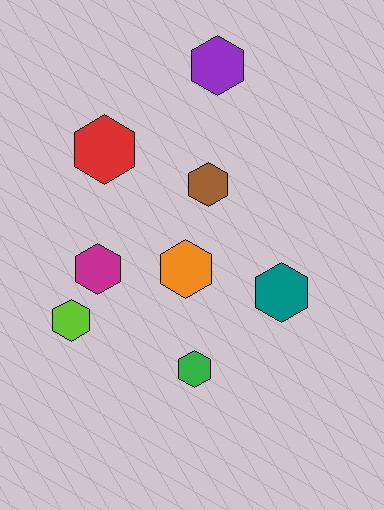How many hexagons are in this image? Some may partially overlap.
There are 8 hexagons.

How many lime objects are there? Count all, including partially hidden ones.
There is 1 lime object.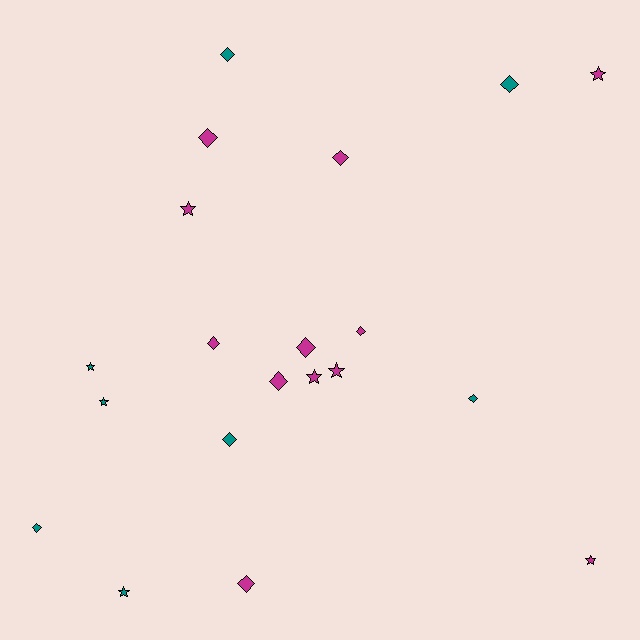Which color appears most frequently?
Magenta, with 12 objects.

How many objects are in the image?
There are 20 objects.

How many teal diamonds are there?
There are 5 teal diamonds.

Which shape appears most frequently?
Diamond, with 12 objects.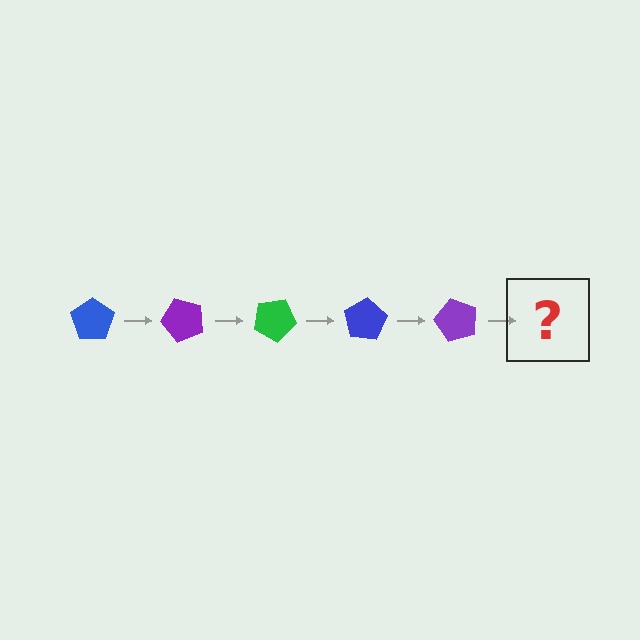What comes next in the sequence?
The next element should be a green pentagon, rotated 250 degrees from the start.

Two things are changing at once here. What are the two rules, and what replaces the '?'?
The two rules are that it rotates 50 degrees each step and the color cycles through blue, purple, and green. The '?' should be a green pentagon, rotated 250 degrees from the start.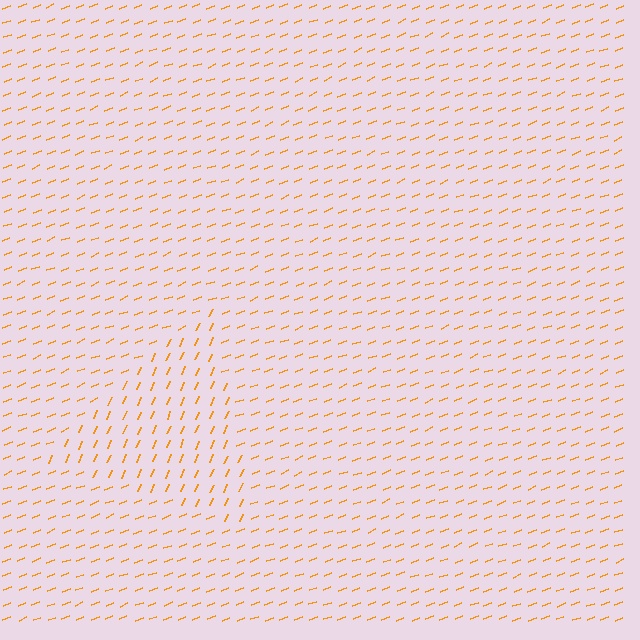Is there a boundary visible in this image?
Yes, there is a texture boundary formed by a change in line orientation.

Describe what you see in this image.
The image is filled with small orange line segments. A triangle region in the image has lines oriented differently from the surrounding lines, creating a visible texture boundary.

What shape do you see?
I see a triangle.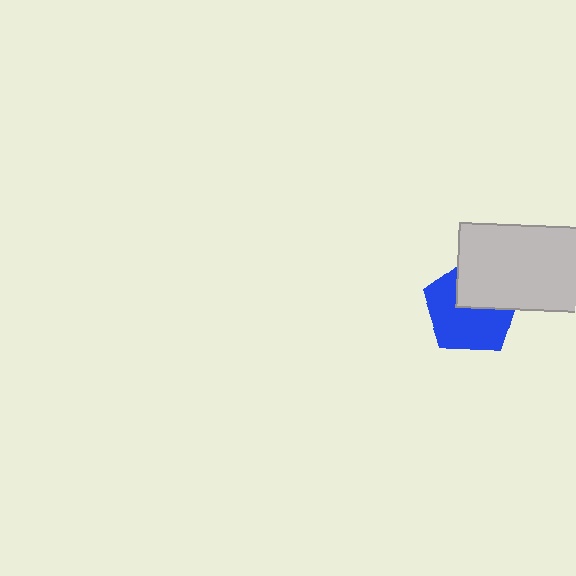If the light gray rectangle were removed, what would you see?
You would see the complete blue pentagon.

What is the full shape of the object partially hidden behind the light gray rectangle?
The partially hidden object is a blue pentagon.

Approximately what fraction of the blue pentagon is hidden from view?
Roughly 39% of the blue pentagon is hidden behind the light gray rectangle.